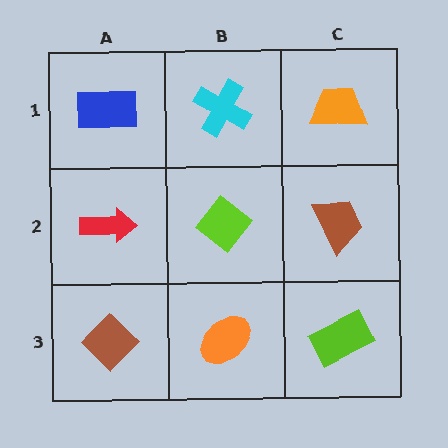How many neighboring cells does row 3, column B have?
3.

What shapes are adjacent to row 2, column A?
A blue rectangle (row 1, column A), a brown diamond (row 3, column A), a lime diamond (row 2, column B).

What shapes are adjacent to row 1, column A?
A red arrow (row 2, column A), a cyan cross (row 1, column B).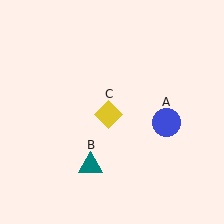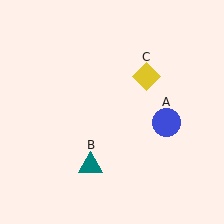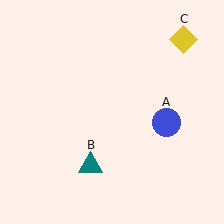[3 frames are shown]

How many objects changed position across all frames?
1 object changed position: yellow diamond (object C).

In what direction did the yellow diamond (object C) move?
The yellow diamond (object C) moved up and to the right.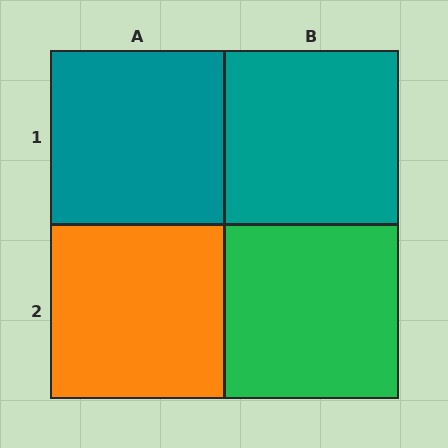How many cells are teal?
2 cells are teal.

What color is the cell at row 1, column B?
Teal.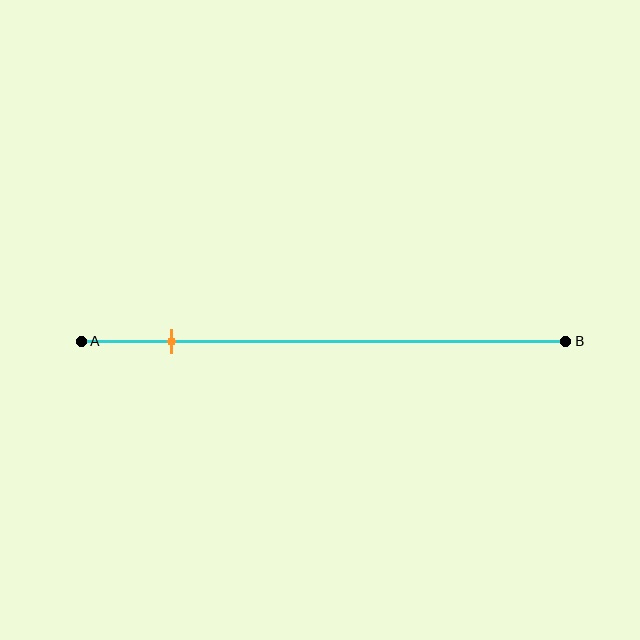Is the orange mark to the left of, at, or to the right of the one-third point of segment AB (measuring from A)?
The orange mark is to the left of the one-third point of segment AB.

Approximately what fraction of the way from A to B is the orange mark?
The orange mark is approximately 20% of the way from A to B.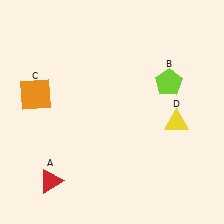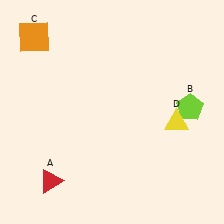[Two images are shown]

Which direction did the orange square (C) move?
The orange square (C) moved up.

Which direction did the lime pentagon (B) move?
The lime pentagon (B) moved down.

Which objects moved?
The objects that moved are: the lime pentagon (B), the orange square (C).